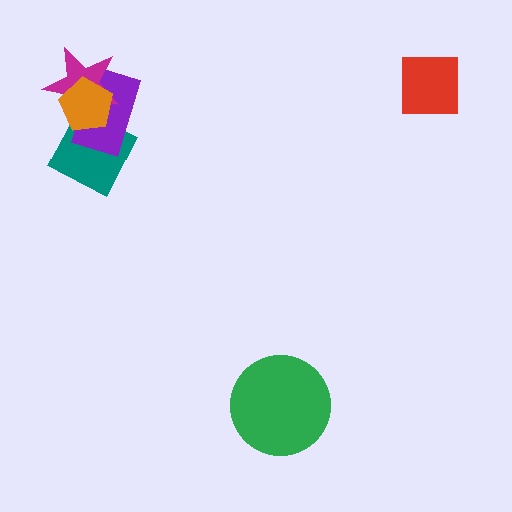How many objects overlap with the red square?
0 objects overlap with the red square.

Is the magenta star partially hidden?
Yes, it is partially covered by another shape.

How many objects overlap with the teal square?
2 objects overlap with the teal square.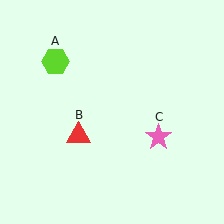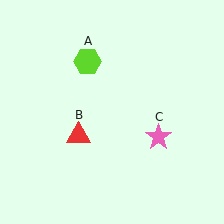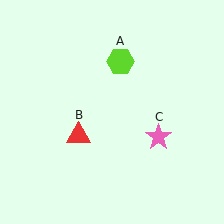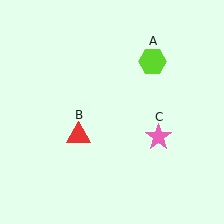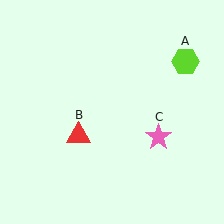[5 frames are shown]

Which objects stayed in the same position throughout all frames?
Red triangle (object B) and pink star (object C) remained stationary.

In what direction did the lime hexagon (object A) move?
The lime hexagon (object A) moved right.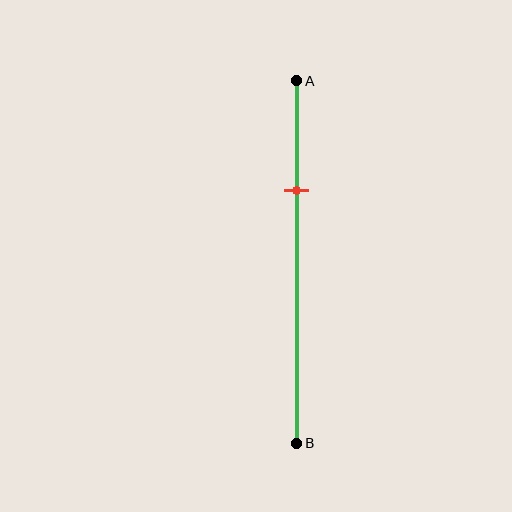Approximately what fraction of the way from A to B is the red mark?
The red mark is approximately 30% of the way from A to B.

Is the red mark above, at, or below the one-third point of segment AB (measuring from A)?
The red mark is above the one-third point of segment AB.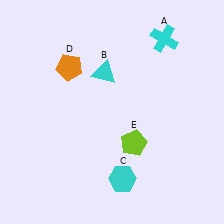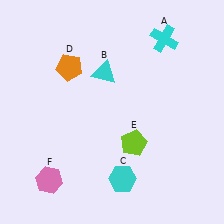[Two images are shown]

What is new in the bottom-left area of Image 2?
A pink hexagon (F) was added in the bottom-left area of Image 2.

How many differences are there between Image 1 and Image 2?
There is 1 difference between the two images.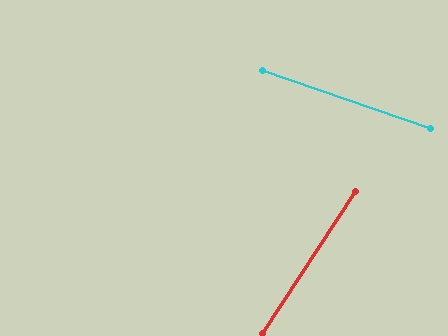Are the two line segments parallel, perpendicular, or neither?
Neither parallel nor perpendicular — they differ by about 76°.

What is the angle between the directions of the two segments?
Approximately 76 degrees.